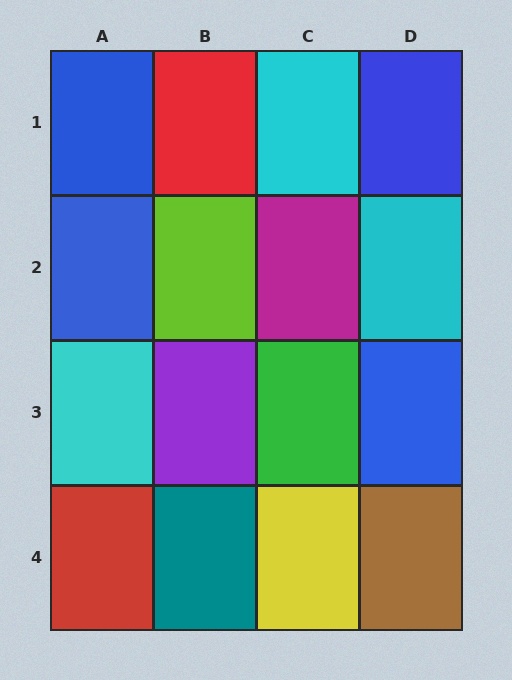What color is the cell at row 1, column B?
Red.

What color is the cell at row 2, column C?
Magenta.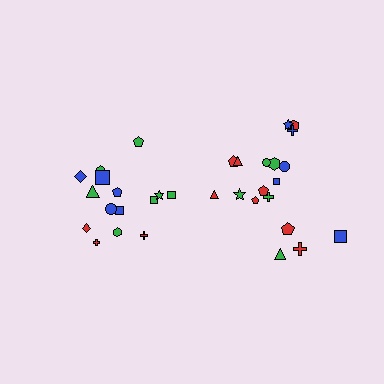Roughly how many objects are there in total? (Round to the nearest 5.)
Roughly 35 objects in total.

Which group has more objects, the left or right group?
The right group.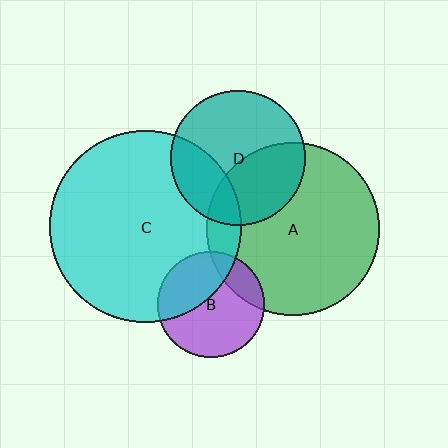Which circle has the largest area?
Circle C (cyan).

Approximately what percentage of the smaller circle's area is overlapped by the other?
Approximately 40%.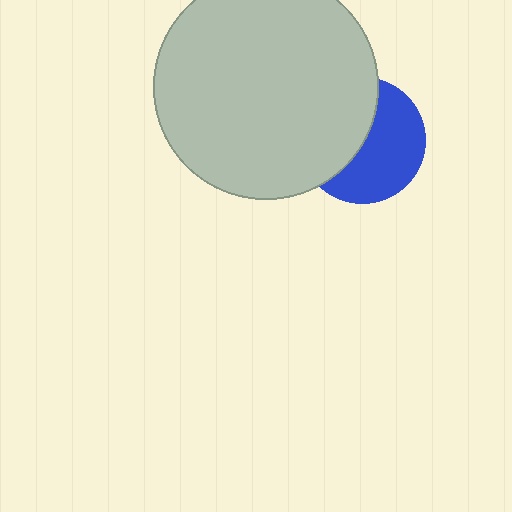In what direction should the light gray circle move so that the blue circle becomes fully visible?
The light gray circle should move left. That is the shortest direction to clear the overlap and leave the blue circle fully visible.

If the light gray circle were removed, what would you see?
You would see the complete blue circle.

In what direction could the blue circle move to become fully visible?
The blue circle could move right. That would shift it out from behind the light gray circle entirely.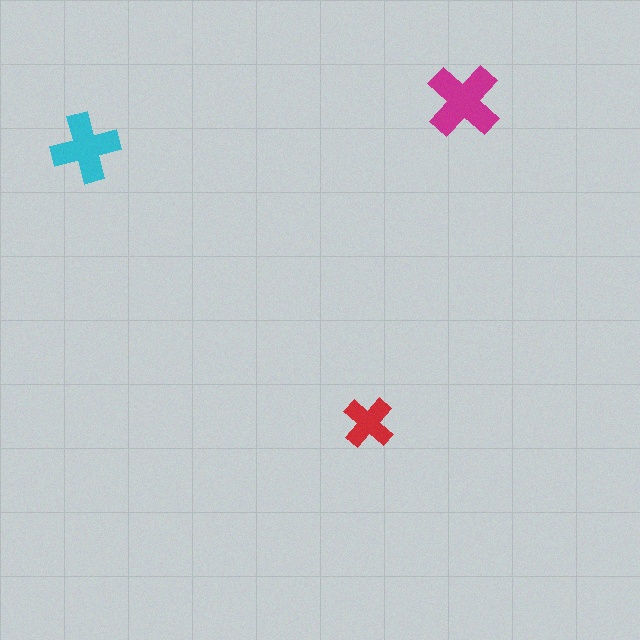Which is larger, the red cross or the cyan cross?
The cyan one.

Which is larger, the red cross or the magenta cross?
The magenta one.